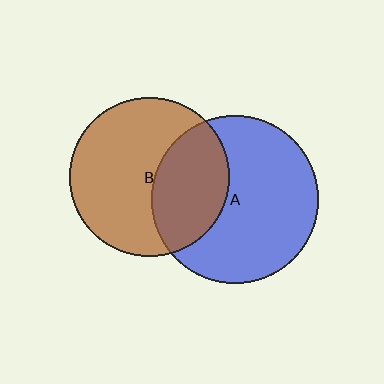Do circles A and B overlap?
Yes.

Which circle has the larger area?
Circle A (blue).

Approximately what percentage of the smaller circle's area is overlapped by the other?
Approximately 35%.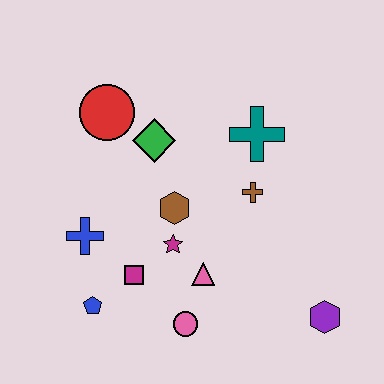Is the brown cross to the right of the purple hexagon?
No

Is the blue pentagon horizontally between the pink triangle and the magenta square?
No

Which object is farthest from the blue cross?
The purple hexagon is farthest from the blue cross.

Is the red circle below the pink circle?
No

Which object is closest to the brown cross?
The teal cross is closest to the brown cross.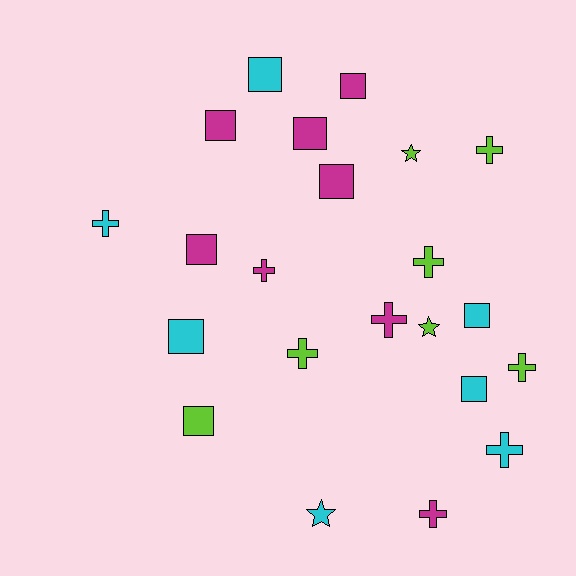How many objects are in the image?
There are 22 objects.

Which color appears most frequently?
Magenta, with 8 objects.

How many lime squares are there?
There is 1 lime square.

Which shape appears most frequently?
Square, with 10 objects.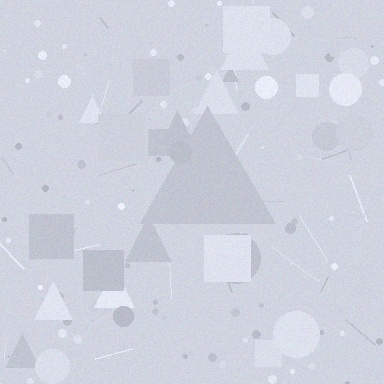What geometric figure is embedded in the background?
A triangle is embedded in the background.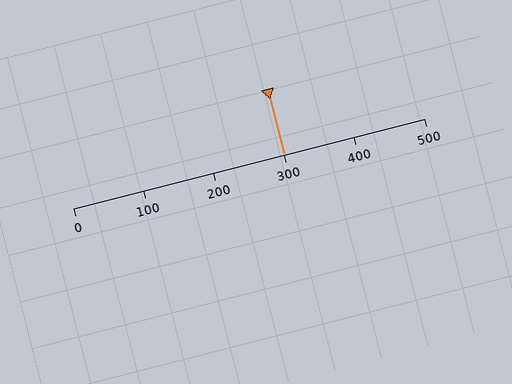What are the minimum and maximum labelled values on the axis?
The axis runs from 0 to 500.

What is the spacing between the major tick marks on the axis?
The major ticks are spaced 100 apart.